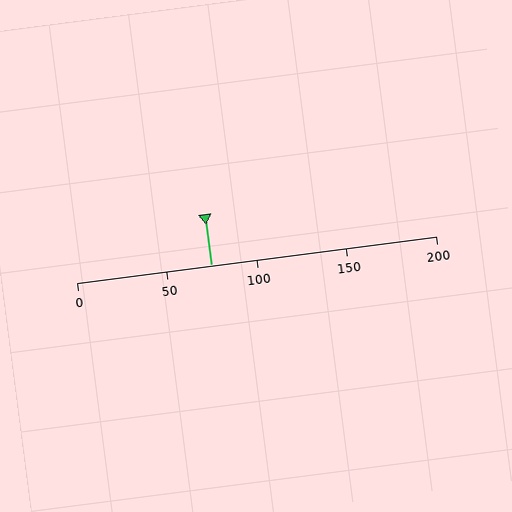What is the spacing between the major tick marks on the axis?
The major ticks are spaced 50 apart.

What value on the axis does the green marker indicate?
The marker indicates approximately 75.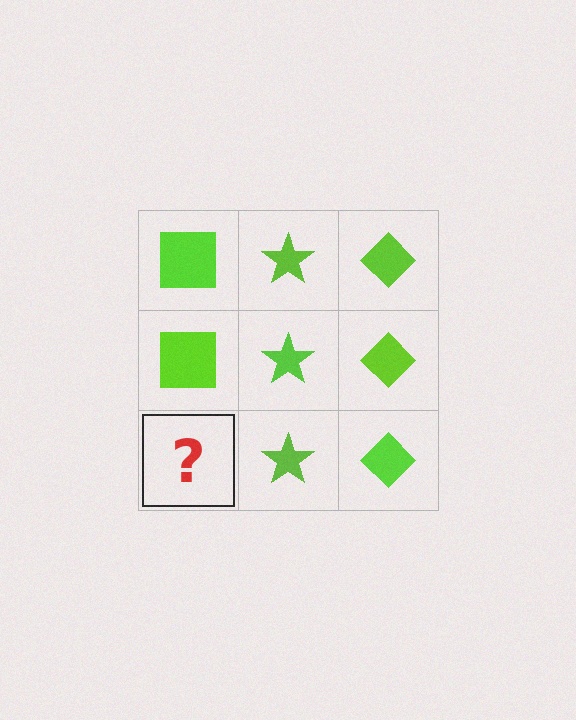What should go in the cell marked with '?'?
The missing cell should contain a lime square.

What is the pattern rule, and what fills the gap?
The rule is that each column has a consistent shape. The gap should be filled with a lime square.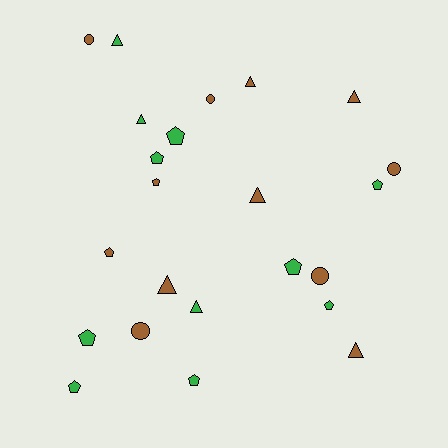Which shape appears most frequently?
Pentagon, with 10 objects.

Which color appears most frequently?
Brown, with 12 objects.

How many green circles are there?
There are no green circles.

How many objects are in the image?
There are 23 objects.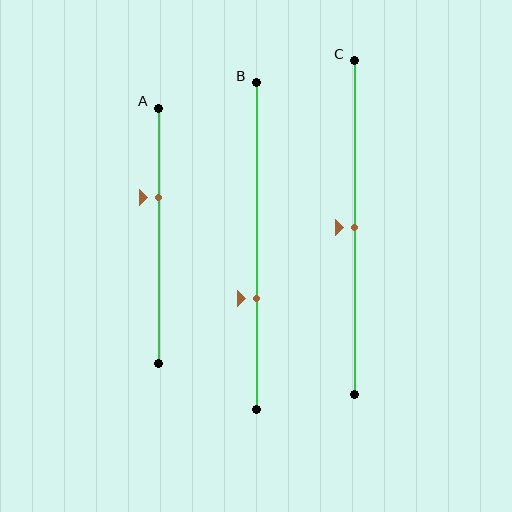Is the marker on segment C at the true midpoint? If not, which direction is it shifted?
Yes, the marker on segment C is at the true midpoint.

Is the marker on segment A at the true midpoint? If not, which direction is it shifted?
No, the marker on segment A is shifted upward by about 15% of the segment length.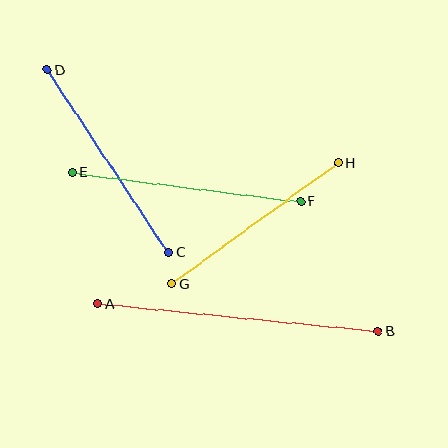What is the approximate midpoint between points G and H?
The midpoint is at approximately (255, 224) pixels.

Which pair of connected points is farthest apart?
Points A and B are farthest apart.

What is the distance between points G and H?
The distance is approximately 205 pixels.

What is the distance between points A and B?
The distance is approximately 282 pixels.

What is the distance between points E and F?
The distance is approximately 230 pixels.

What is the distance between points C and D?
The distance is approximately 219 pixels.